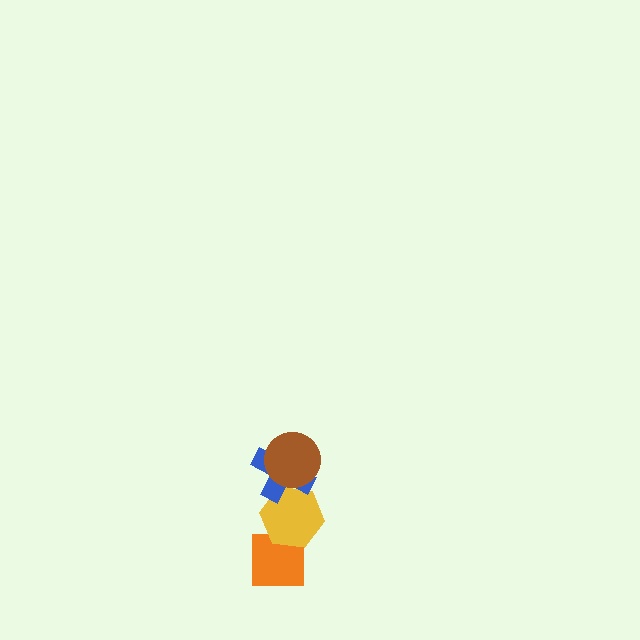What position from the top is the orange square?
The orange square is 4th from the top.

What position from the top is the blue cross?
The blue cross is 2nd from the top.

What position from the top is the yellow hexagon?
The yellow hexagon is 3rd from the top.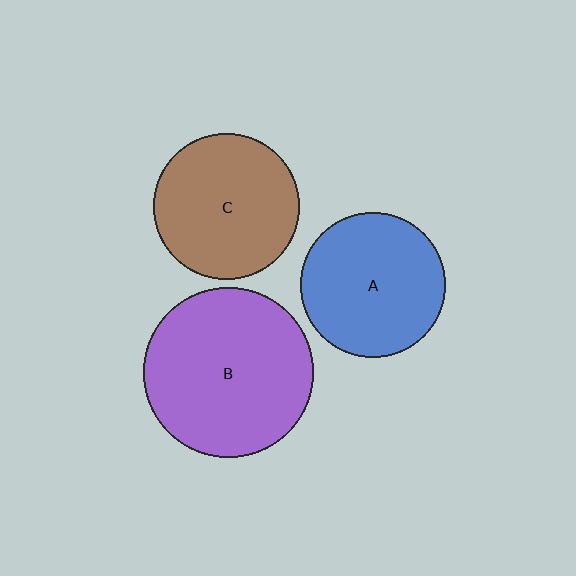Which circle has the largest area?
Circle B (purple).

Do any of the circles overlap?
No, none of the circles overlap.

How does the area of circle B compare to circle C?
Approximately 1.3 times.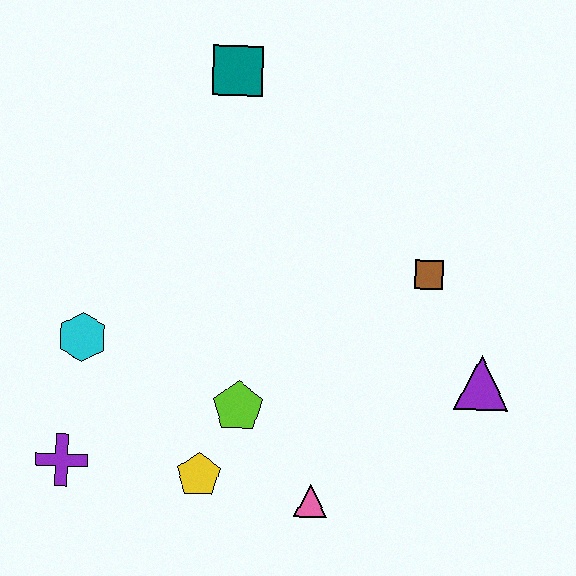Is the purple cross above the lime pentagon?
No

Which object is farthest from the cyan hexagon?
The purple triangle is farthest from the cyan hexagon.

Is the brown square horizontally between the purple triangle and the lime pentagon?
Yes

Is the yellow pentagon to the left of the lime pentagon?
Yes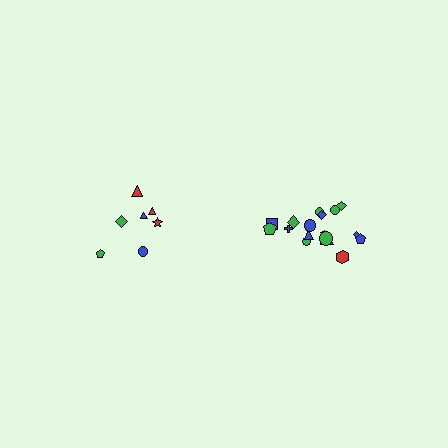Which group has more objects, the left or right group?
The right group.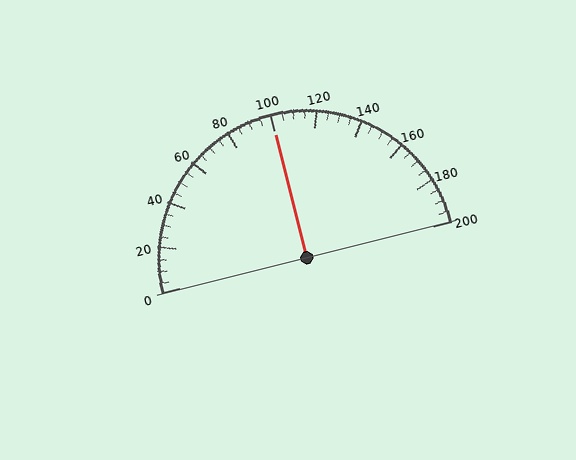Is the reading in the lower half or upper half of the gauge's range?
The reading is in the upper half of the range (0 to 200).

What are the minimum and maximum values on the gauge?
The gauge ranges from 0 to 200.